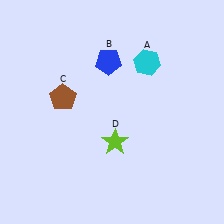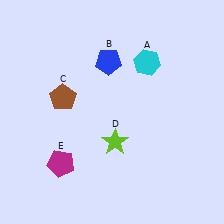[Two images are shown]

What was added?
A magenta pentagon (E) was added in Image 2.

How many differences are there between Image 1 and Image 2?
There is 1 difference between the two images.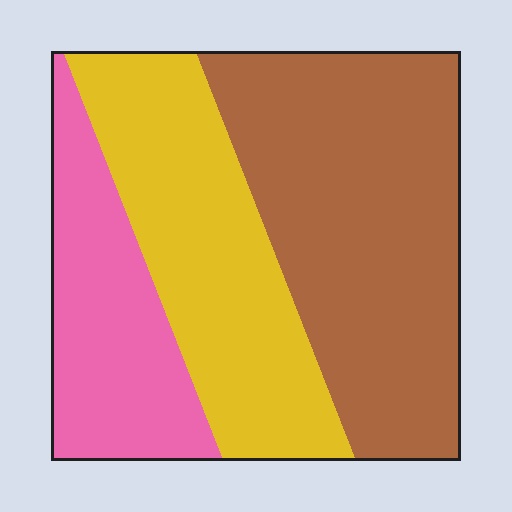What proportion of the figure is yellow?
Yellow covers about 30% of the figure.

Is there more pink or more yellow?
Yellow.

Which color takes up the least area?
Pink, at roughly 20%.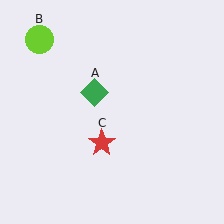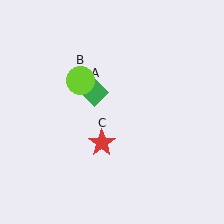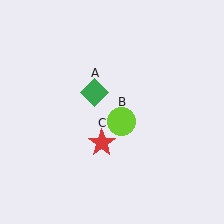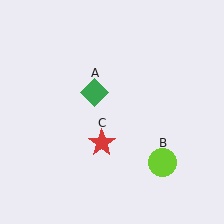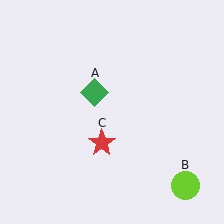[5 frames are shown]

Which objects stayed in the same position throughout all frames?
Green diamond (object A) and red star (object C) remained stationary.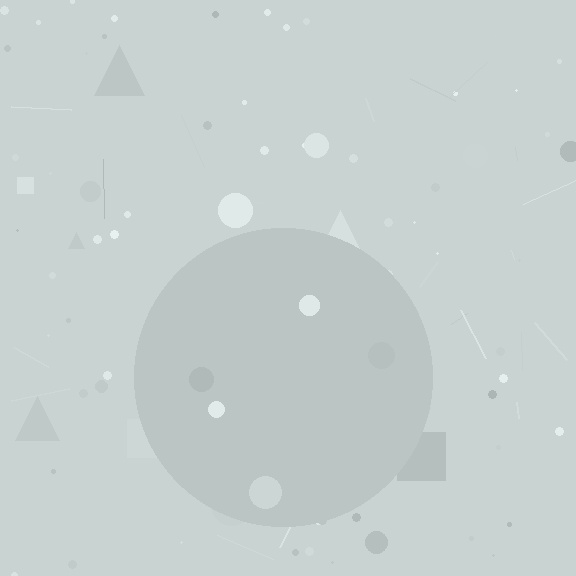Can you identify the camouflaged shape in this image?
The camouflaged shape is a circle.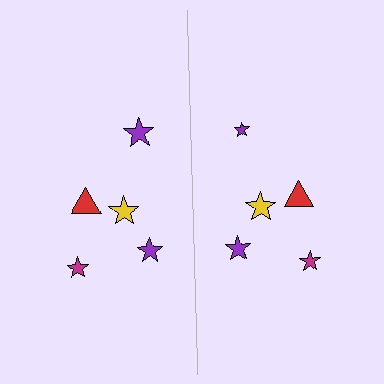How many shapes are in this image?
There are 10 shapes in this image.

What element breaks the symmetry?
The purple star on the right side has a different size than its mirror counterpart.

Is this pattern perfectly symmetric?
No, the pattern is not perfectly symmetric. The purple star on the right side has a different size than its mirror counterpart.